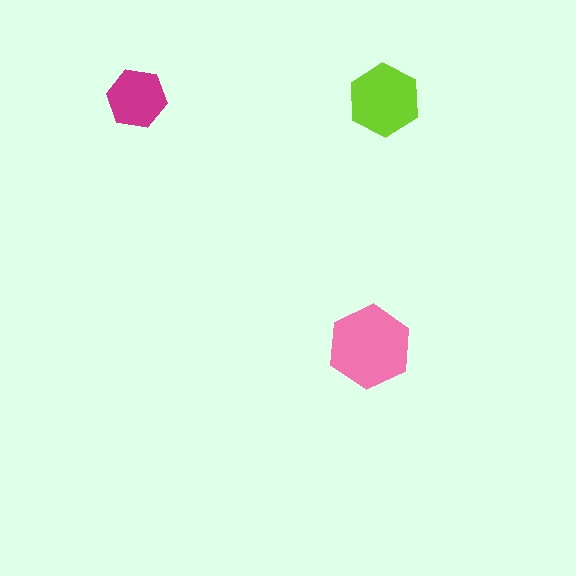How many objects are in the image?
There are 3 objects in the image.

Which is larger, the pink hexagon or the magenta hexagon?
The pink one.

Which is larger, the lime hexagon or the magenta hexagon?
The lime one.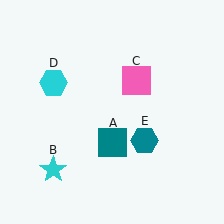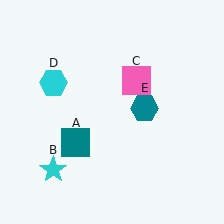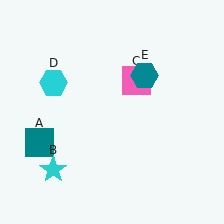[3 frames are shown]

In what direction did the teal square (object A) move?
The teal square (object A) moved left.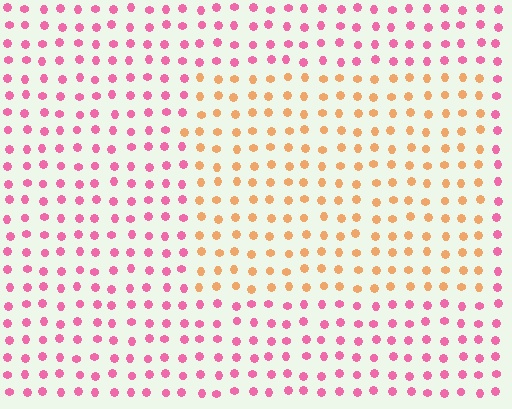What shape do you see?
I see a rectangle.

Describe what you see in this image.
The image is filled with small pink elements in a uniform arrangement. A rectangle-shaped region is visible where the elements are tinted to a slightly different hue, forming a subtle color boundary.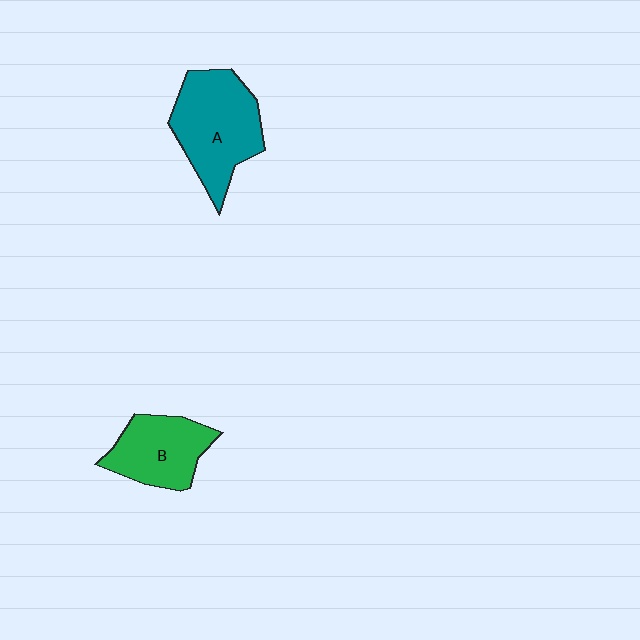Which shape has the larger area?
Shape A (teal).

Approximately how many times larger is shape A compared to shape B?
Approximately 1.4 times.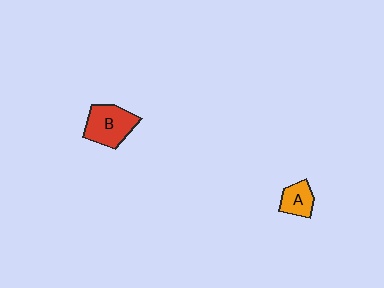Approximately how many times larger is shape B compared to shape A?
Approximately 1.8 times.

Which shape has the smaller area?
Shape A (orange).